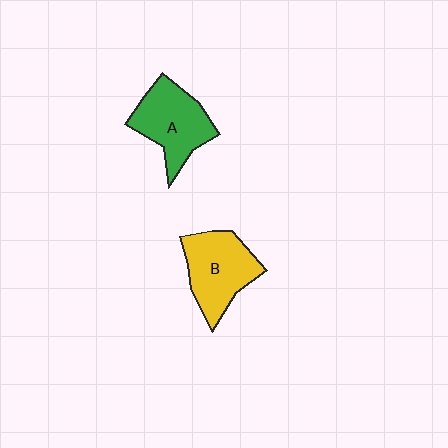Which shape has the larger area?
Shape A (green).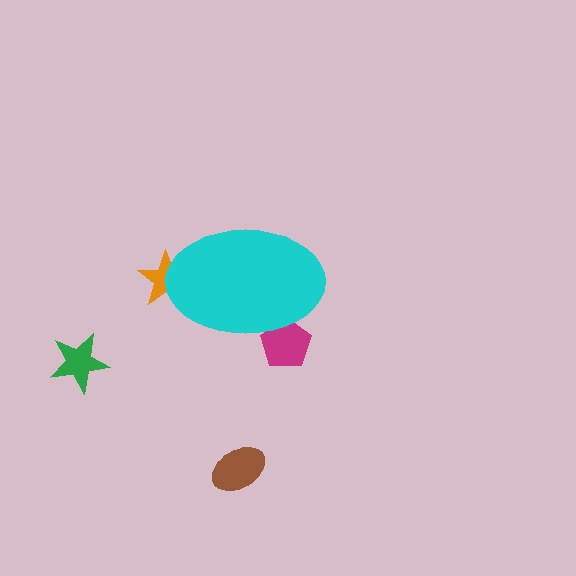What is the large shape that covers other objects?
A cyan ellipse.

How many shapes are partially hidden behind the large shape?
2 shapes are partially hidden.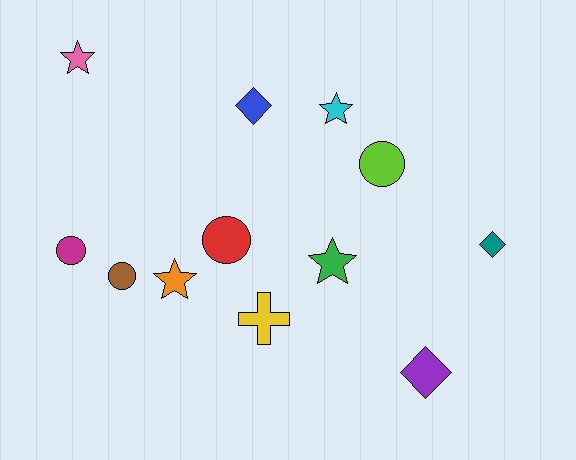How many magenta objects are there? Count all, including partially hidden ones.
There is 1 magenta object.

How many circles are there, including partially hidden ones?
There are 4 circles.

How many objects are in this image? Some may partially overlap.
There are 12 objects.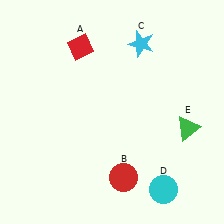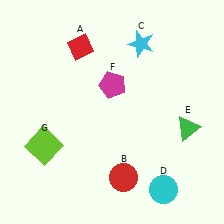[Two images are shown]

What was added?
A magenta pentagon (F), a lime square (G) were added in Image 2.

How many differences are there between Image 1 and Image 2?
There are 2 differences between the two images.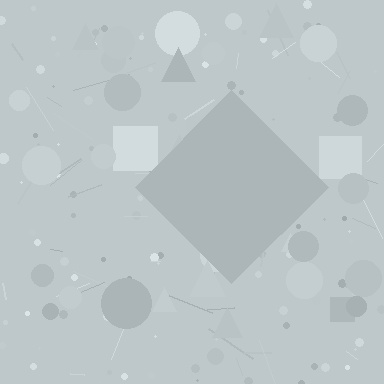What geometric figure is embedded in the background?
A diamond is embedded in the background.